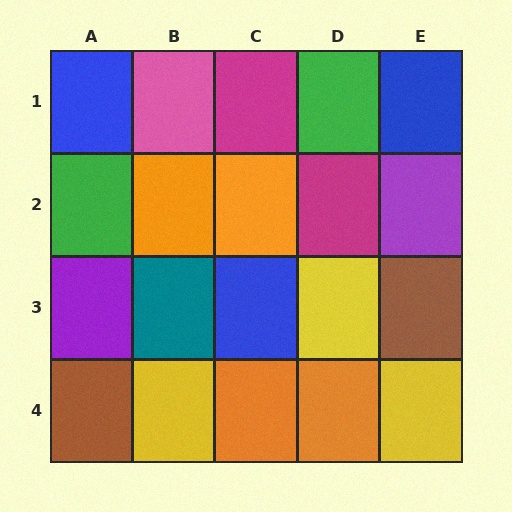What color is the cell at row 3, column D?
Yellow.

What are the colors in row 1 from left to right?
Blue, pink, magenta, green, blue.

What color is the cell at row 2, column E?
Purple.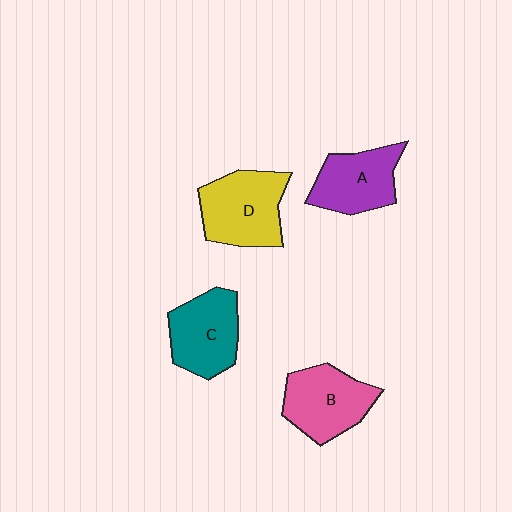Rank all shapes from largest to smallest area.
From largest to smallest: D (yellow), B (pink), C (teal), A (purple).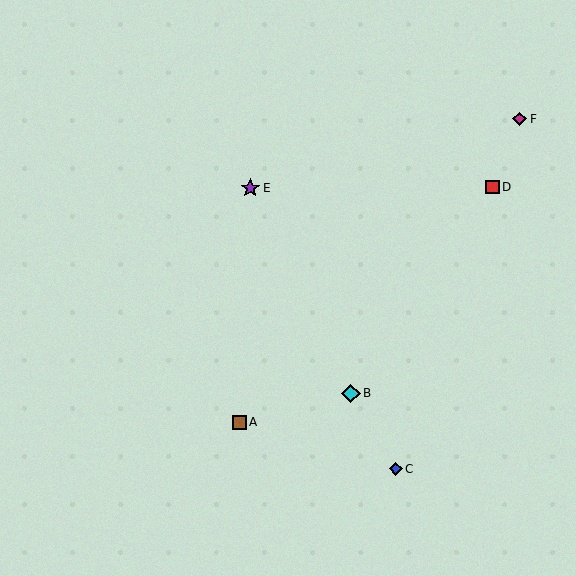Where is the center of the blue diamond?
The center of the blue diamond is at (396, 469).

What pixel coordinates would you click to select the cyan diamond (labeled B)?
Click at (351, 393) to select the cyan diamond B.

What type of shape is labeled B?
Shape B is a cyan diamond.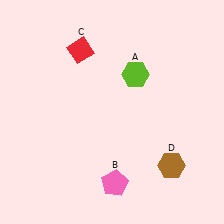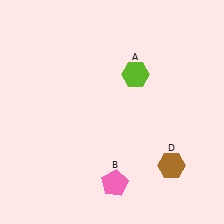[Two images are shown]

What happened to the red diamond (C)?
The red diamond (C) was removed in Image 2. It was in the top-left area of Image 1.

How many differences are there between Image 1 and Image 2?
There is 1 difference between the two images.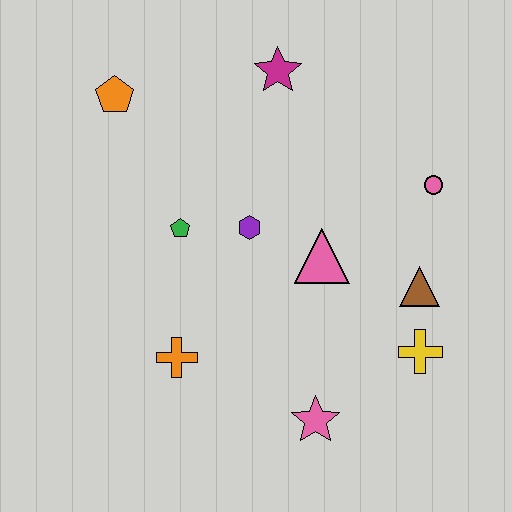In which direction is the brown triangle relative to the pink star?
The brown triangle is above the pink star.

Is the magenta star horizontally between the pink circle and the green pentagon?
Yes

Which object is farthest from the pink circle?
The orange pentagon is farthest from the pink circle.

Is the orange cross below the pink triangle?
Yes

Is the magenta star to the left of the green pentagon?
No